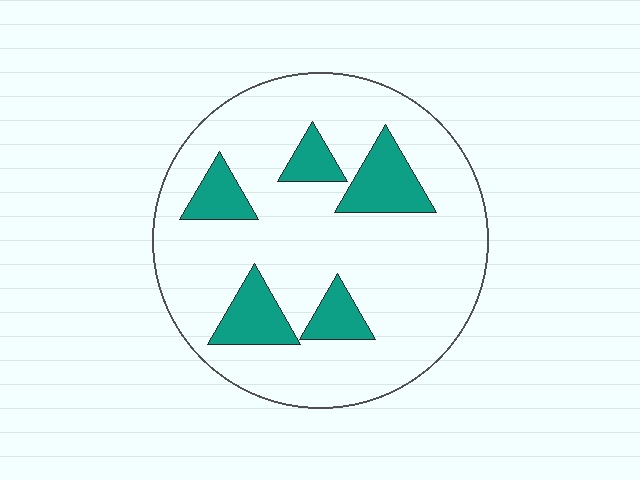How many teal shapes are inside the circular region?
5.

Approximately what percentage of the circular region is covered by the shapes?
Approximately 20%.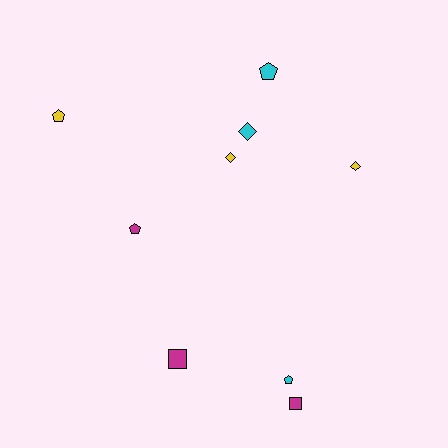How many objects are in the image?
There are 9 objects.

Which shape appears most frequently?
Pentagon, with 4 objects.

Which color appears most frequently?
Cyan, with 3 objects.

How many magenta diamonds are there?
There are no magenta diamonds.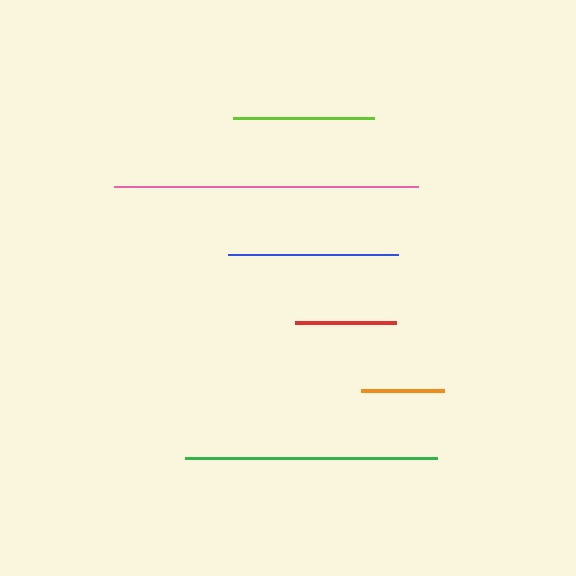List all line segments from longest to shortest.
From longest to shortest: pink, green, blue, lime, red, orange.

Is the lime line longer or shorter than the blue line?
The blue line is longer than the lime line.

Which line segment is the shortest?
The orange line is the shortest at approximately 83 pixels.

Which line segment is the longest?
The pink line is the longest at approximately 304 pixels.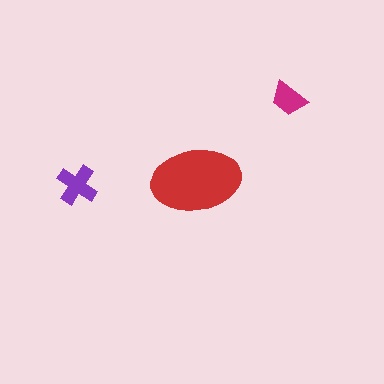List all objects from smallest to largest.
The magenta trapezoid, the purple cross, the red ellipse.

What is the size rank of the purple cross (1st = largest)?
2nd.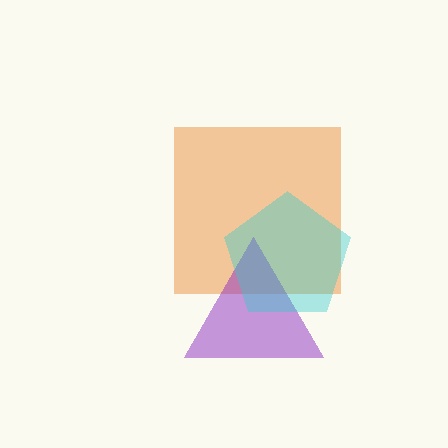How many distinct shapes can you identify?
There are 3 distinct shapes: an orange square, a purple triangle, a cyan pentagon.